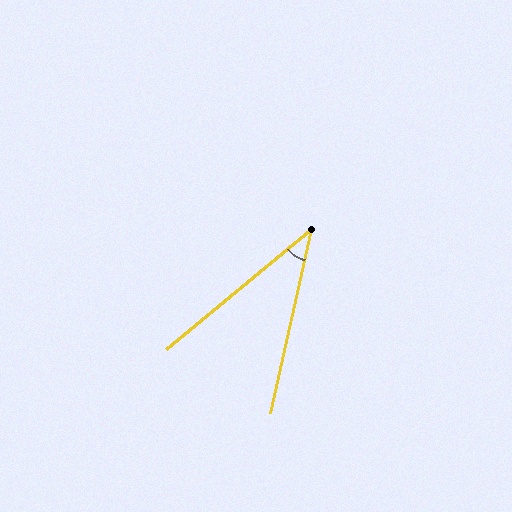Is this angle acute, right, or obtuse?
It is acute.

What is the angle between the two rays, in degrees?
Approximately 38 degrees.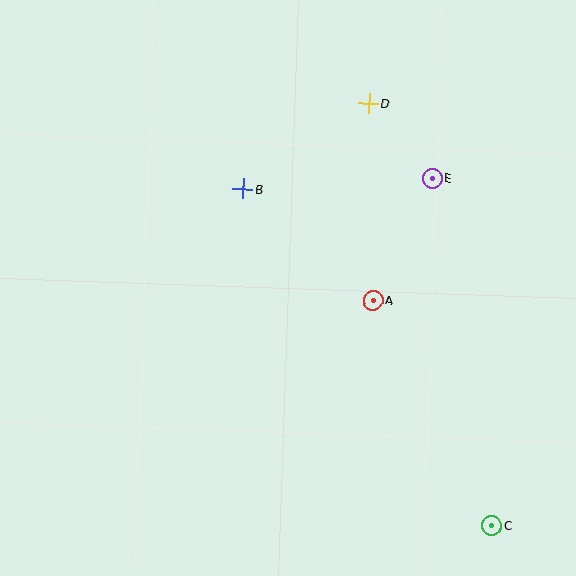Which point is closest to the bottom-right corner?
Point C is closest to the bottom-right corner.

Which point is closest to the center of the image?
Point A at (373, 300) is closest to the center.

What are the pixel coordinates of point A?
Point A is at (373, 300).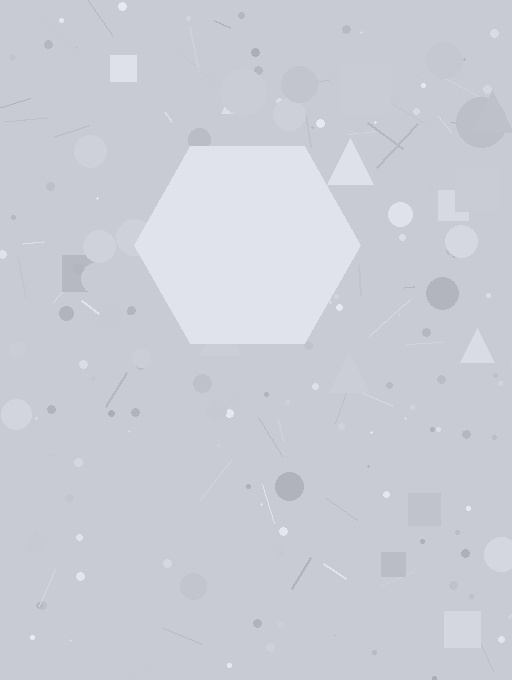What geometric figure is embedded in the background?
A hexagon is embedded in the background.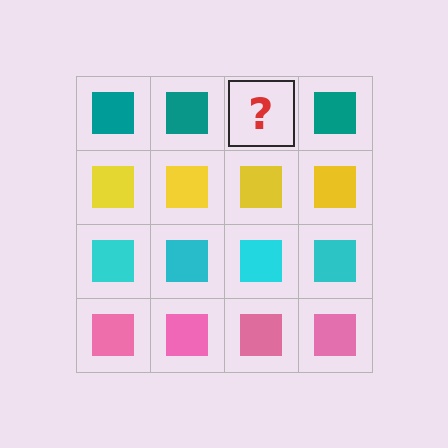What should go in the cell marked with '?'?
The missing cell should contain a teal square.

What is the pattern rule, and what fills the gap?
The rule is that each row has a consistent color. The gap should be filled with a teal square.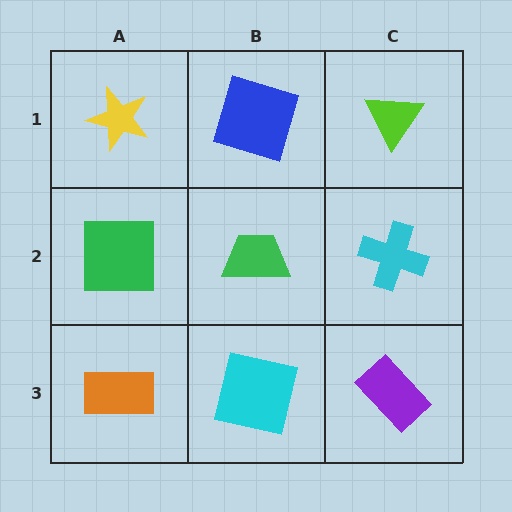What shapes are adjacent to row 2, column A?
A yellow star (row 1, column A), an orange rectangle (row 3, column A), a green trapezoid (row 2, column B).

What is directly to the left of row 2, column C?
A green trapezoid.